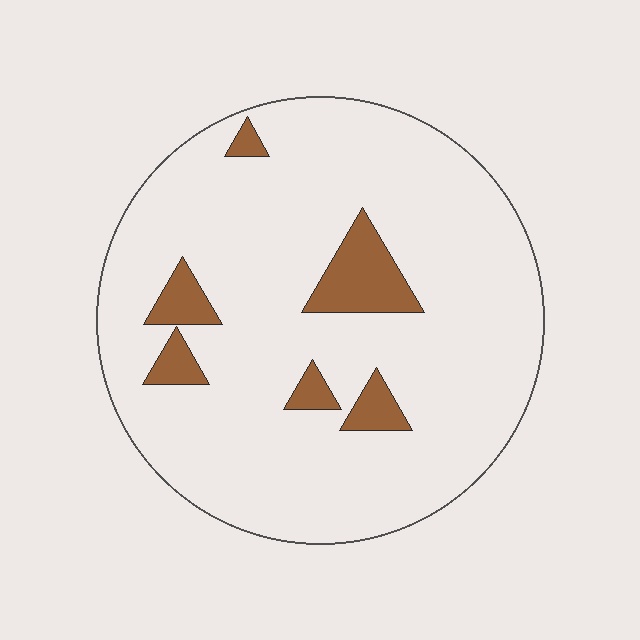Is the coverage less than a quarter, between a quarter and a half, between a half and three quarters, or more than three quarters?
Less than a quarter.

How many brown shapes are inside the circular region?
6.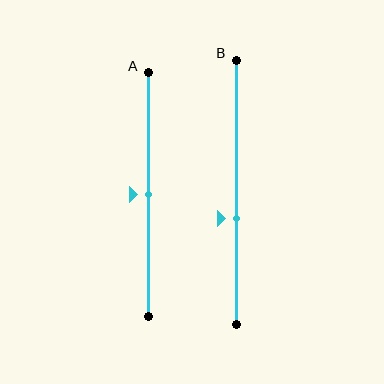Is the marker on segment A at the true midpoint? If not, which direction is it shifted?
Yes, the marker on segment A is at the true midpoint.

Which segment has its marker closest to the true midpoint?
Segment A has its marker closest to the true midpoint.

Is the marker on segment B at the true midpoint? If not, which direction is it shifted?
No, the marker on segment B is shifted downward by about 10% of the segment length.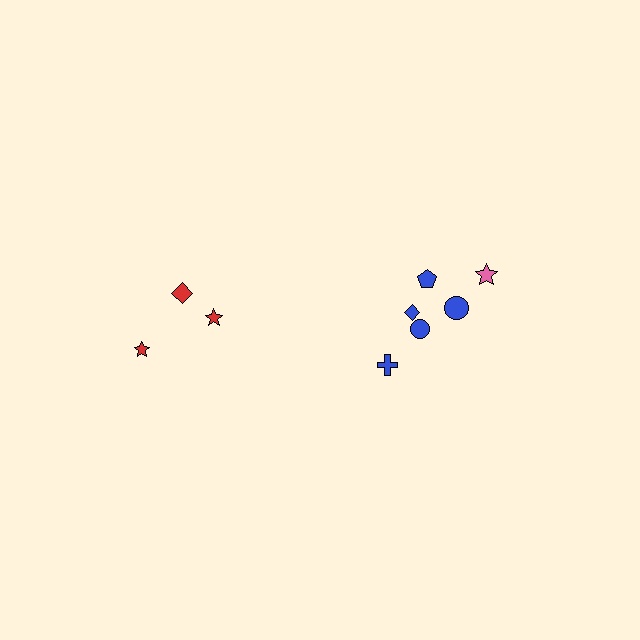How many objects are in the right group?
There are 6 objects.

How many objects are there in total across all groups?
There are 9 objects.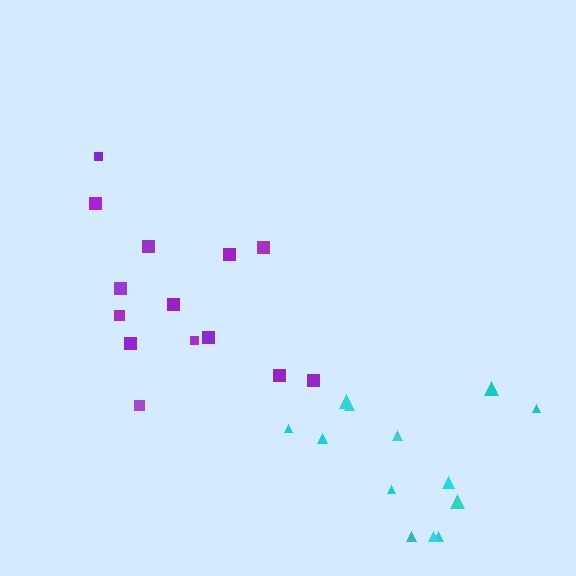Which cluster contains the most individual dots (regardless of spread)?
Purple (14).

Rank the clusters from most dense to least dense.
purple, cyan.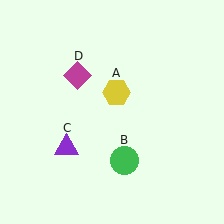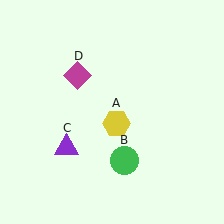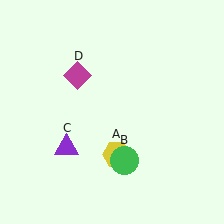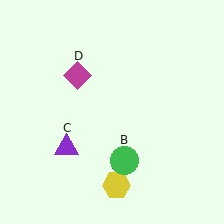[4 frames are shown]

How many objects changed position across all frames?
1 object changed position: yellow hexagon (object A).